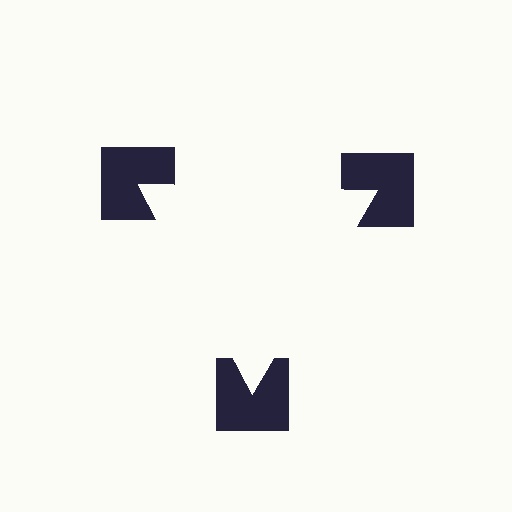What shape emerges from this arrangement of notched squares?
An illusory triangle — its edges are inferred from the aligned wedge cuts in the notched squares, not physically drawn.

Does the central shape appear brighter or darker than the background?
It typically appears slightly brighter than the background, even though no actual brightness change is drawn.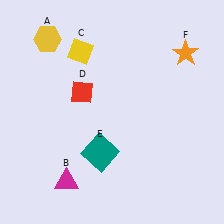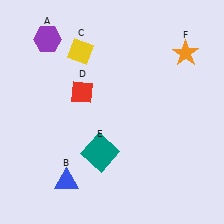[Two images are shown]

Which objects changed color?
A changed from yellow to purple. B changed from magenta to blue.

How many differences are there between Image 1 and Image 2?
There are 2 differences between the two images.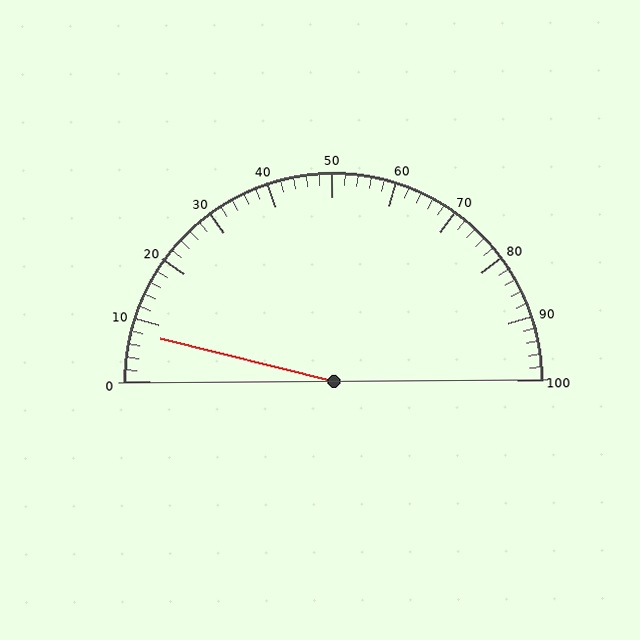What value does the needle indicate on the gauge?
The needle indicates approximately 8.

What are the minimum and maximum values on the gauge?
The gauge ranges from 0 to 100.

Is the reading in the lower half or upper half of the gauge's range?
The reading is in the lower half of the range (0 to 100).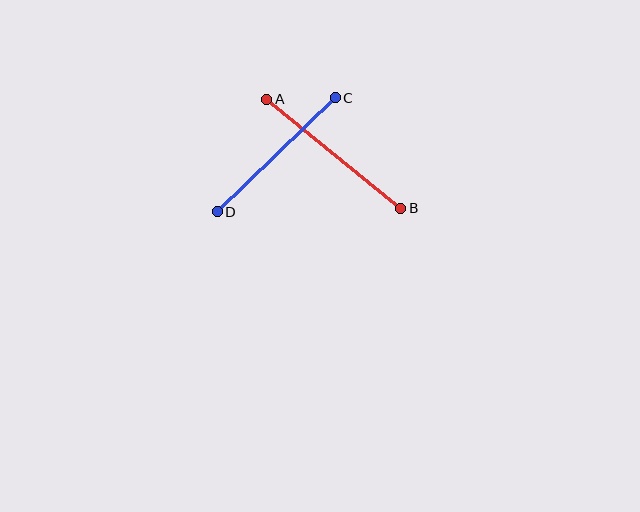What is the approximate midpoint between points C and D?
The midpoint is at approximately (276, 155) pixels.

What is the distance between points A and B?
The distance is approximately 173 pixels.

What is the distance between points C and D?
The distance is approximately 164 pixels.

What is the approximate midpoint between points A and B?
The midpoint is at approximately (334, 154) pixels.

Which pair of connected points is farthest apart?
Points A and B are farthest apart.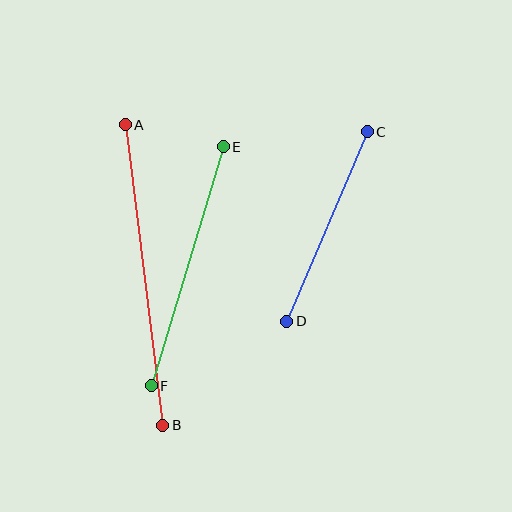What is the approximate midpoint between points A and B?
The midpoint is at approximately (144, 275) pixels.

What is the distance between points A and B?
The distance is approximately 303 pixels.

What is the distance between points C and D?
The distance is approximately 206 pixels.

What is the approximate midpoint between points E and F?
The midpoint is at approximately (187, 266) pixels.